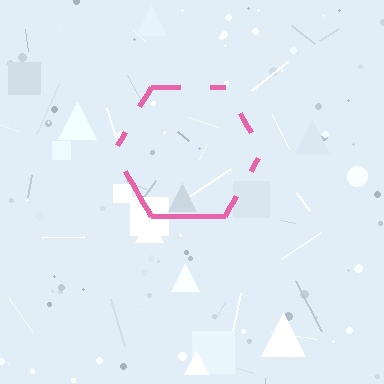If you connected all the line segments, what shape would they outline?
They would outline a hexagon.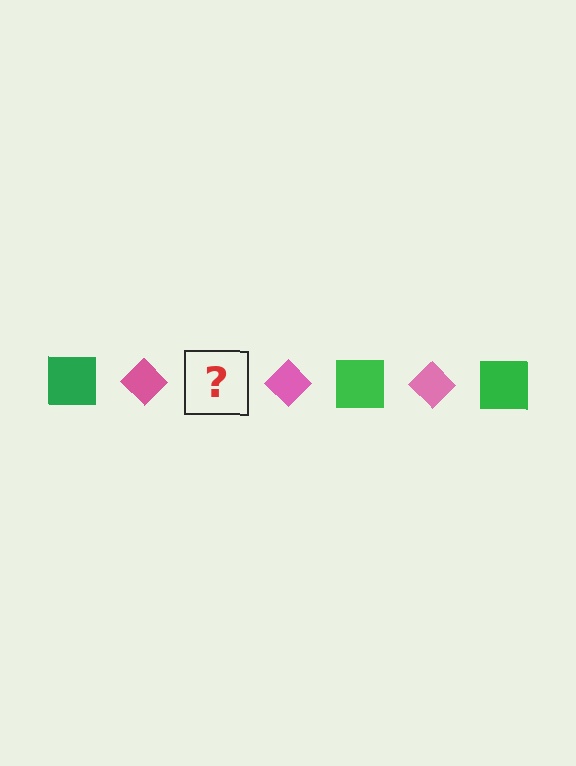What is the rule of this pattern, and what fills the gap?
The rule is that the pattern alternates between green square and pink diamond. The gap should be filled with a green square.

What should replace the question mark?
The question mark should be replaced with a green square.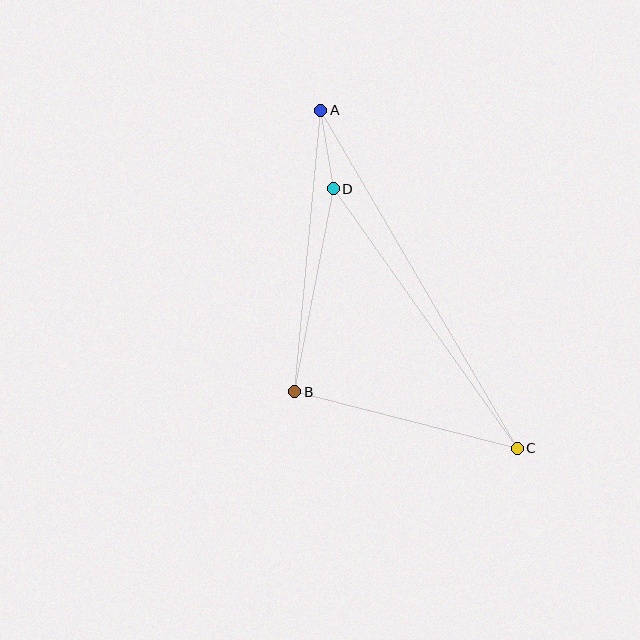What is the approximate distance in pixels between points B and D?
The distance between B and D is approximately 207 pixels.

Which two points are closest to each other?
Points A and D are closest to each other.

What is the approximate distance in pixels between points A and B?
The distance between A and B is approximately 283 pixels.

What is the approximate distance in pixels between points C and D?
The distance between C and D is approximately 318 pixels.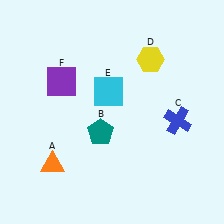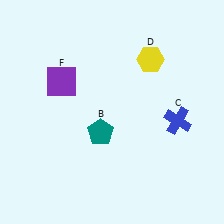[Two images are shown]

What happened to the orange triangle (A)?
The orange triangle (A) was removed in Image 2. It was in the bottom-left area of Image 1.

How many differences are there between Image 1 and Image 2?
There are 2 differences between the two images.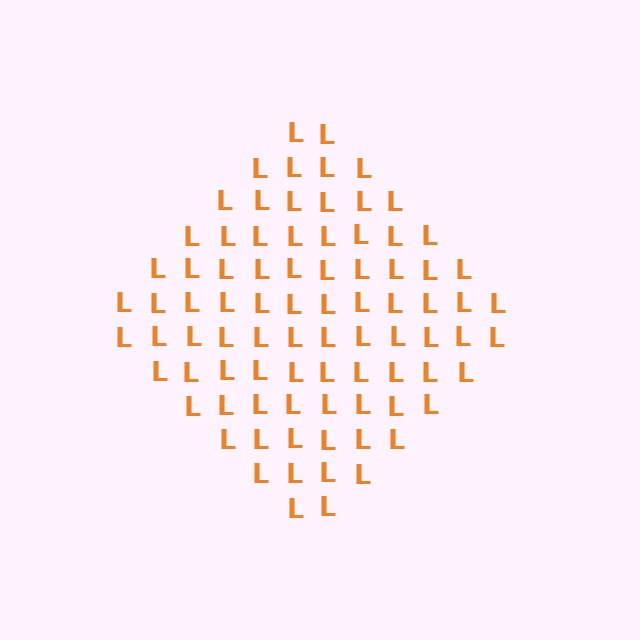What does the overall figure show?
The overall figure shows a diamond.